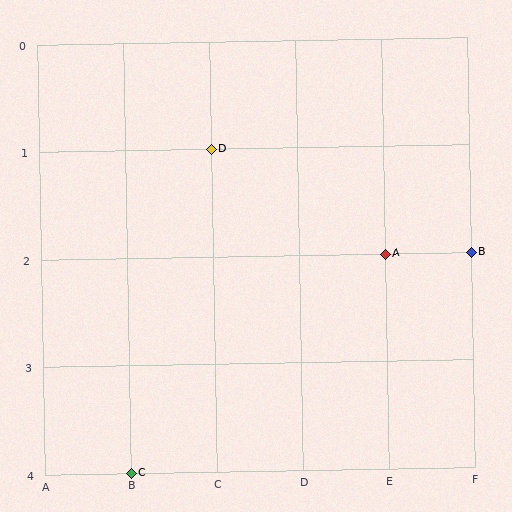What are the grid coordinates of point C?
Point C is at grid coordinates (B, 4).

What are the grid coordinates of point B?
Point B is at grid coordinates (F, 2).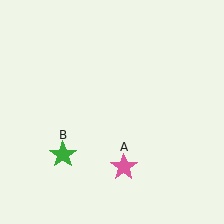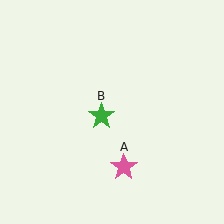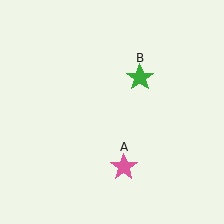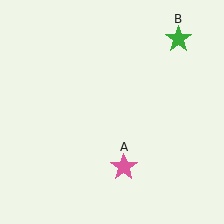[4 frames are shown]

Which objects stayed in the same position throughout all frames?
Pink star (object A) remained stationary.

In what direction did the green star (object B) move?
The green star (object B) moved up and to the right.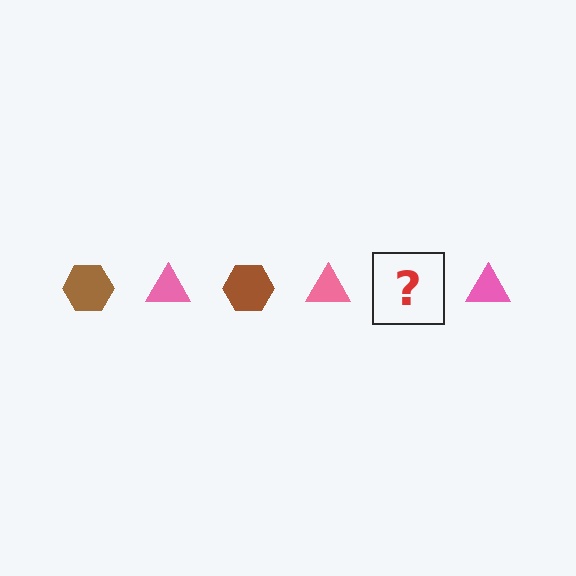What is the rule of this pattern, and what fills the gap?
The rule is that the pattern alternates between brown hexagon and pink triangle. The gap should be filled with a brown hexagon.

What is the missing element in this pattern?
The missing element is a brown hexagon.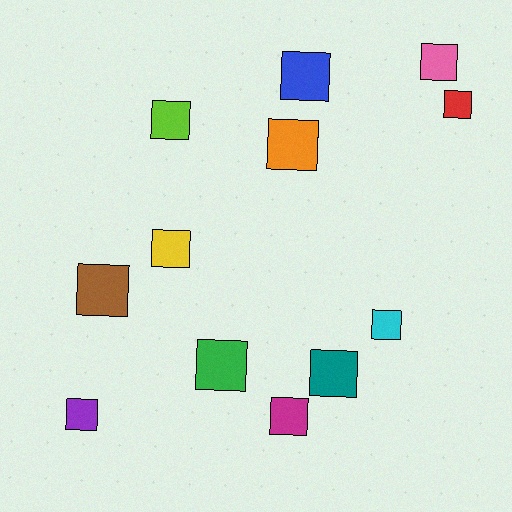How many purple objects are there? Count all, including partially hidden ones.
There is 1 purple object.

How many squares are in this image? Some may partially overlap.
There are 12 squares.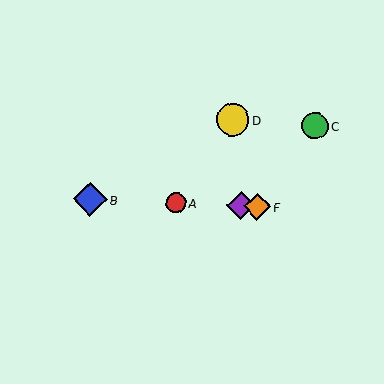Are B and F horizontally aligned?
Yes, both are at y≈199.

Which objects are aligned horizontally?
Objects A, B, E, F are aligned horizontally.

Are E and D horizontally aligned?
No, E is at y≈206 and D is at y≈120.